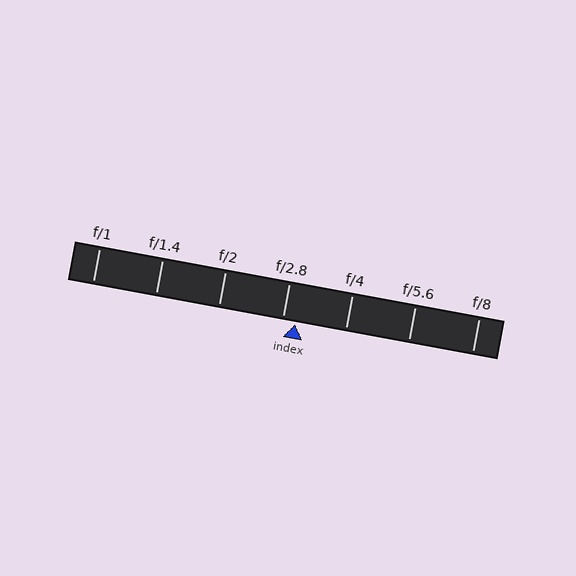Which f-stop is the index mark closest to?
The index mark is closest to f/2.8.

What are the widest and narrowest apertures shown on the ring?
The widest aperture shown is f/1 and the narrowest is f/8.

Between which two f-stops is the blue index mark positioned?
The index mark is between f/2.8 and f/4.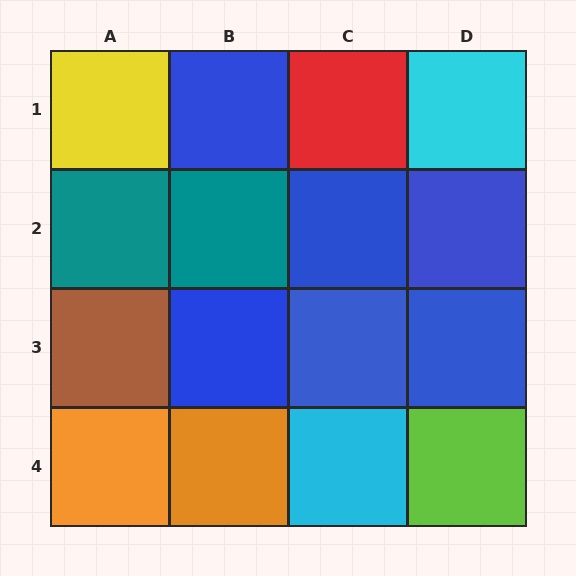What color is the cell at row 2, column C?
Blue.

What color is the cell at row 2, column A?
Teal.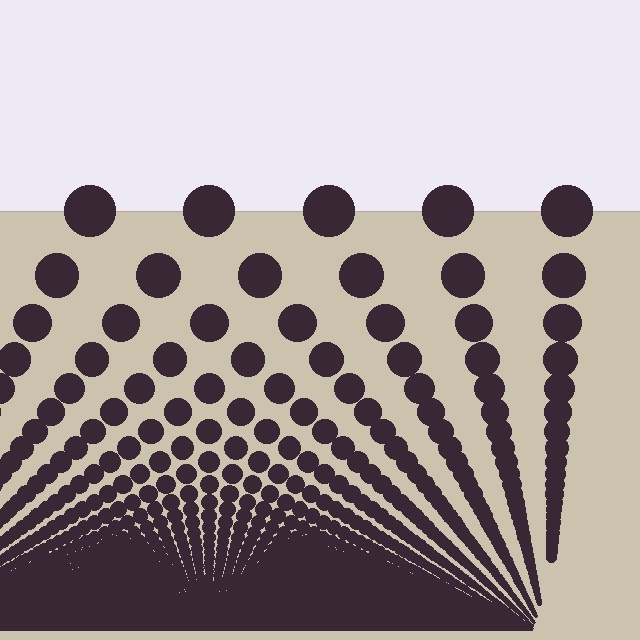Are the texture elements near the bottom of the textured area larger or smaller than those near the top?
Smaller. The gradient is inverted — elements near the bottom are smaller and denser.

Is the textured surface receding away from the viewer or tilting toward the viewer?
The surface appears to tilt toward the viewer. Texture elements get larger and sparser toward the top.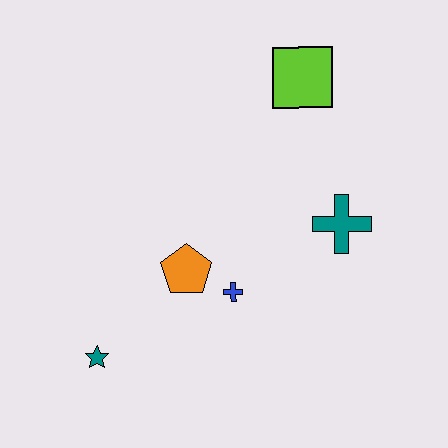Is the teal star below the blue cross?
Yes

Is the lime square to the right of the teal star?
Yes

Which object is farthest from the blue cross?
The lime square is farthest from the blue cross.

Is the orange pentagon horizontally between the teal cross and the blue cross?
No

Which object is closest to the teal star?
The orange pentagon is closest to the teal star.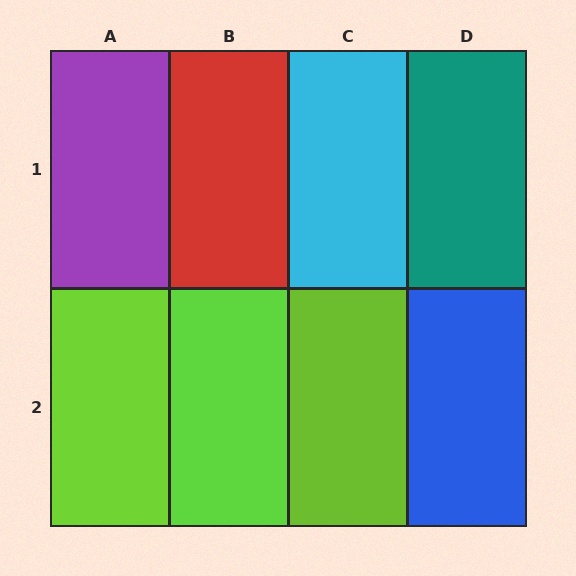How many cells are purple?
1 cell is purple.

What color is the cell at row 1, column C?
Cyan.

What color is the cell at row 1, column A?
Purple.